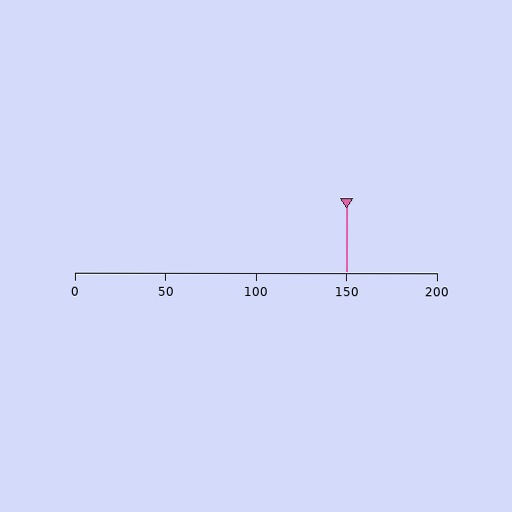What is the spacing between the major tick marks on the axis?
The major ticks are spaced 50 apart.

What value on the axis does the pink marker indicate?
The marker indicates approximately 150.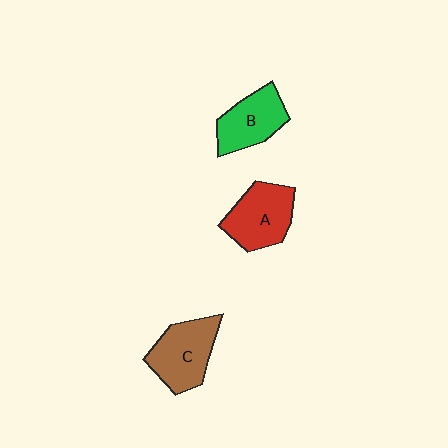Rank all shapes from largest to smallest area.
From largest to smallest: C (brown), A (red), B (green).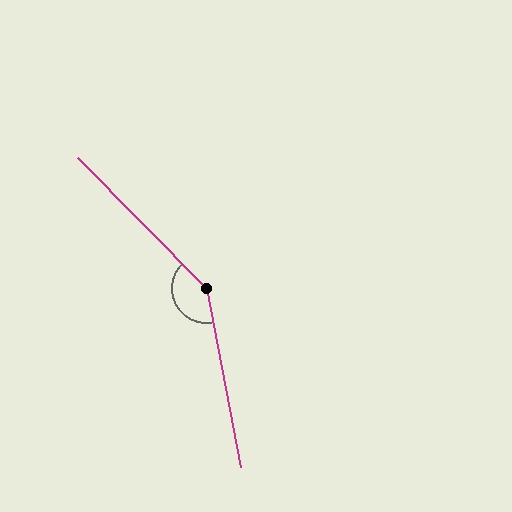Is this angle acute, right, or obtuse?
It is obtuse.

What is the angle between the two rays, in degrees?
Approximately 146 degrees.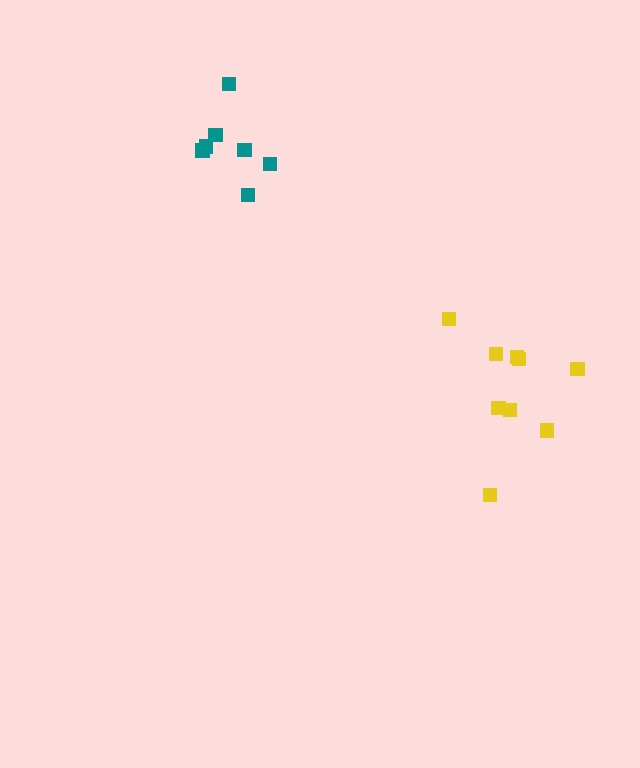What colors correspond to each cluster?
The clusters are colored: yellow, teal.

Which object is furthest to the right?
The yellow cluster is rightmost.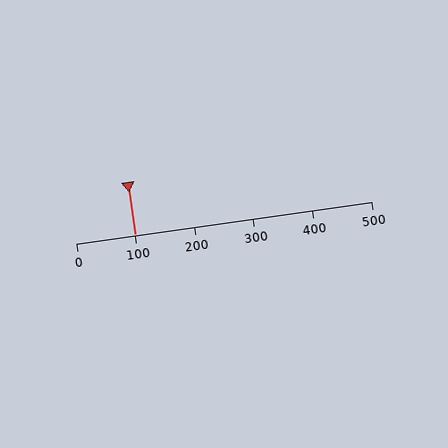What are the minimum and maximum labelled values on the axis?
The axis runs from 0 to 500.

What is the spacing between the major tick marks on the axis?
The major ticks are spaced 100 apart.